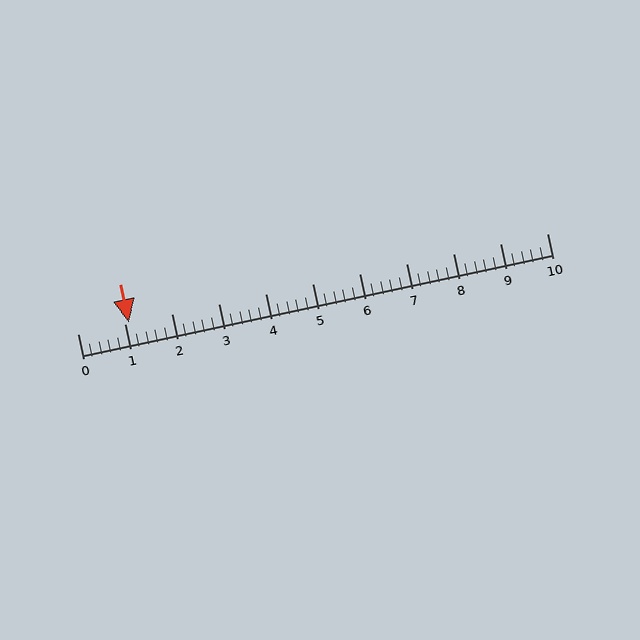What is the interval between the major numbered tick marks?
The major tick marks are spaced 1 units apart.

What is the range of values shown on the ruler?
The ruler shows values from 0 to 10.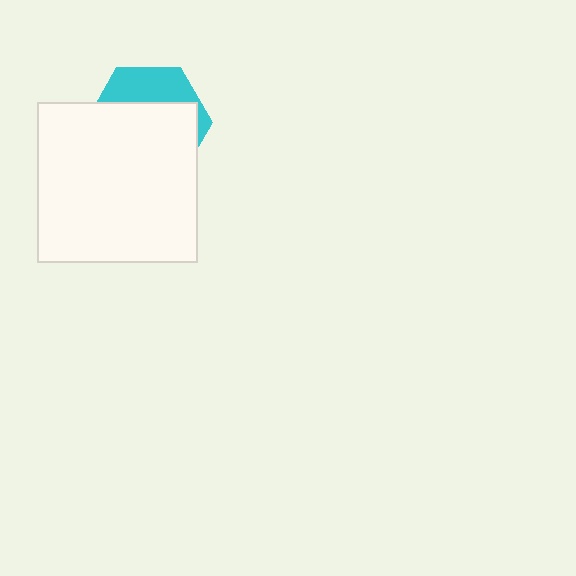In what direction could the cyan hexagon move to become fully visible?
The cyan hexagon could move up. That would shift it out from behind the white square entirely.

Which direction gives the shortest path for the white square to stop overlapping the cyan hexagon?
Moving down gives the shortest separation.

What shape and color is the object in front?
The object in front is a white square.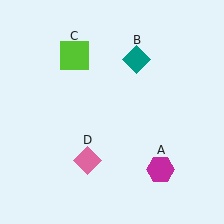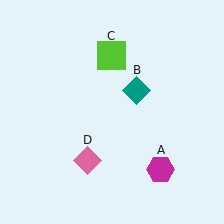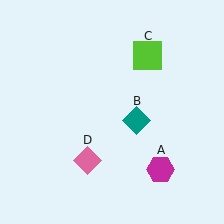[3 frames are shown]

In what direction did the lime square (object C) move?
The lime square (object C) moved right.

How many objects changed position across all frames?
2 objects changed position: teal diamond (object B), lime square (object C).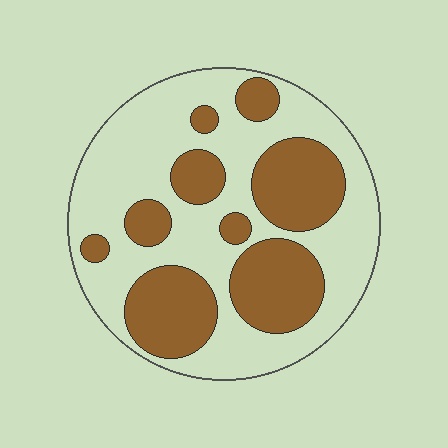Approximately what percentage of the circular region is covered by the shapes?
Approximately 40%.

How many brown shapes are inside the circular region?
9.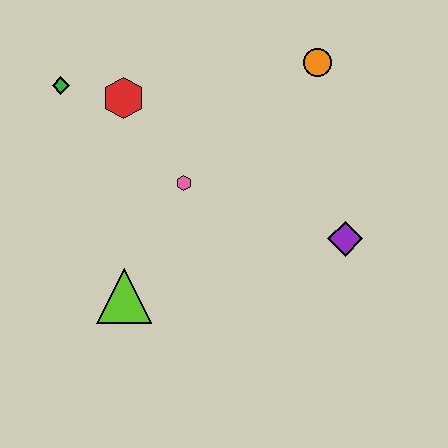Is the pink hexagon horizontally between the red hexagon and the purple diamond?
Yes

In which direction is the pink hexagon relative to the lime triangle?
The pink hexagon is above the lime triangle.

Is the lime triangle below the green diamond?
Yes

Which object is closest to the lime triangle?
The pink hexagon is closest to the lime triangle.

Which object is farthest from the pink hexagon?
The orange circle is farthest from the pink hexagon.